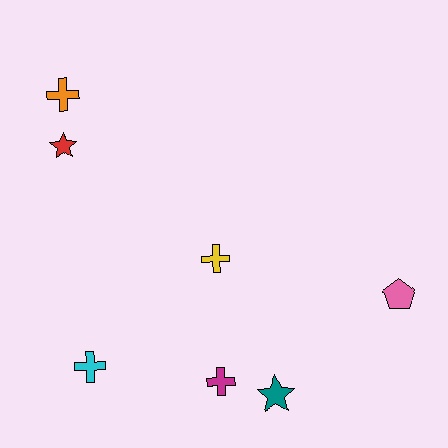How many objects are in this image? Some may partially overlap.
There are 7 objects.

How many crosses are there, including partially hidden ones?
There are 4 crosses.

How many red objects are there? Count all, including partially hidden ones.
There is 1 red object.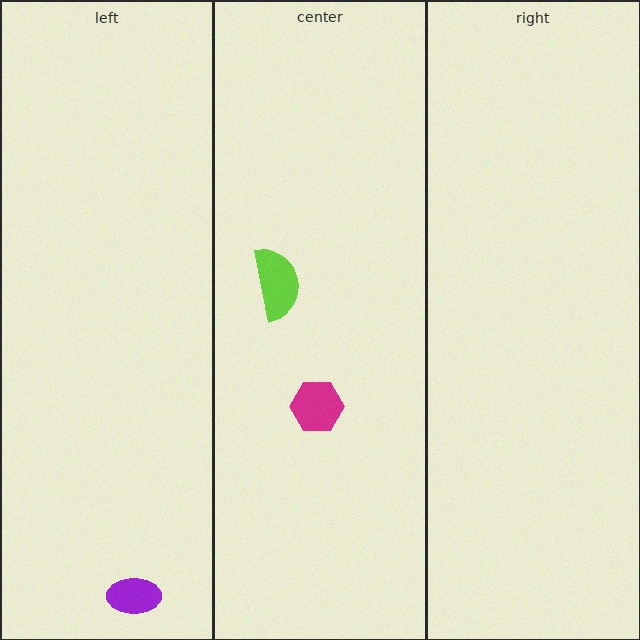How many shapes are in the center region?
2.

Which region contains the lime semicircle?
The center region.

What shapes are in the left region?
The purple ellipse.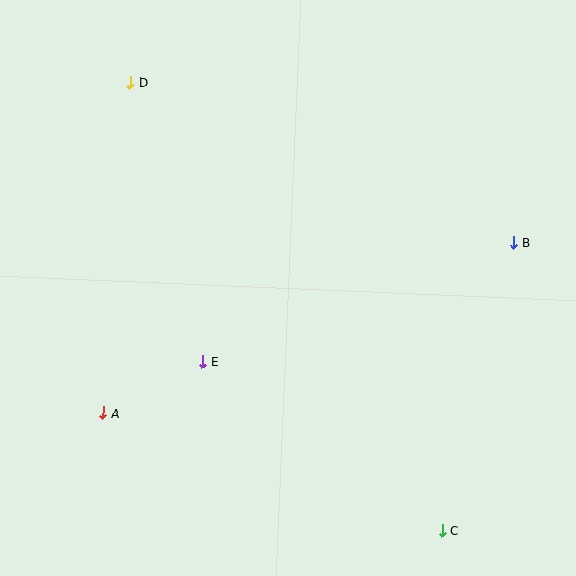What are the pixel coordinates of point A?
Point A is at (103, 413).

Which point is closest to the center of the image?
Point E at (203, 361) is closest to the center.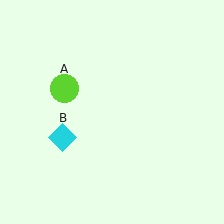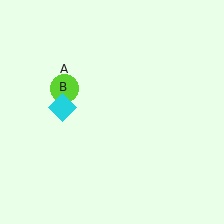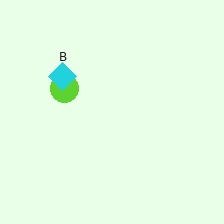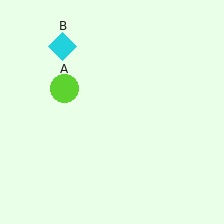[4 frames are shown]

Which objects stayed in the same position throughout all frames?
Lime circle (object A) remained stationary.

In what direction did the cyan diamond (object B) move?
The cyan diamond (object B) moved up.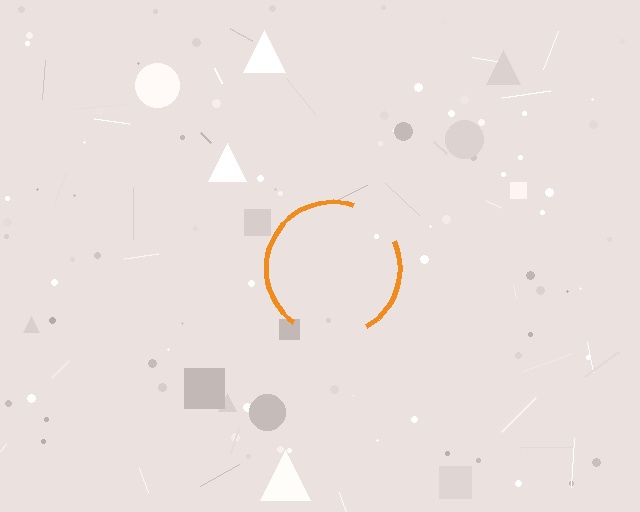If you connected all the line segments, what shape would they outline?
They would outline a circle.